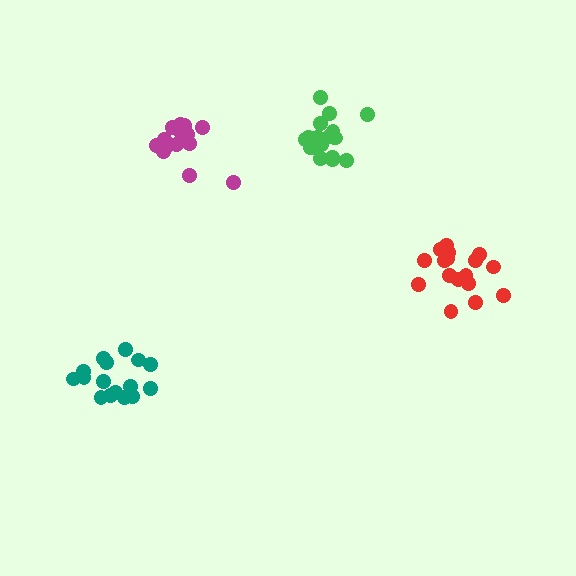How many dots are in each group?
Group 1: 19 dots, Group 2: 16 dots, Group 3: 16 dots, Group 4: 17 dots (68 total).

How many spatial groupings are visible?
There are 4 spatial groupings.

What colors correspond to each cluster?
The clusters are colored: green, teal, magenta, red.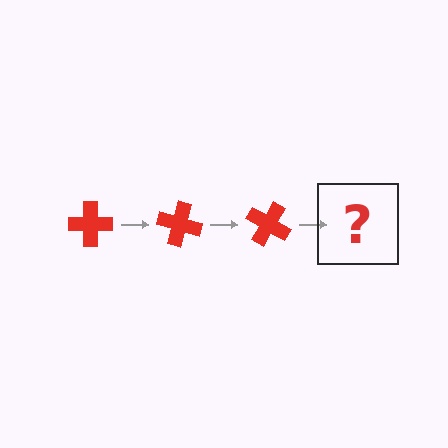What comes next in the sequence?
The next element should be a red cross rotated 45 degrees.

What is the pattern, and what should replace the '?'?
The pattern is that the cross rotates 15 degrees each step. The '?' should be a red cross rotated 45 degrees.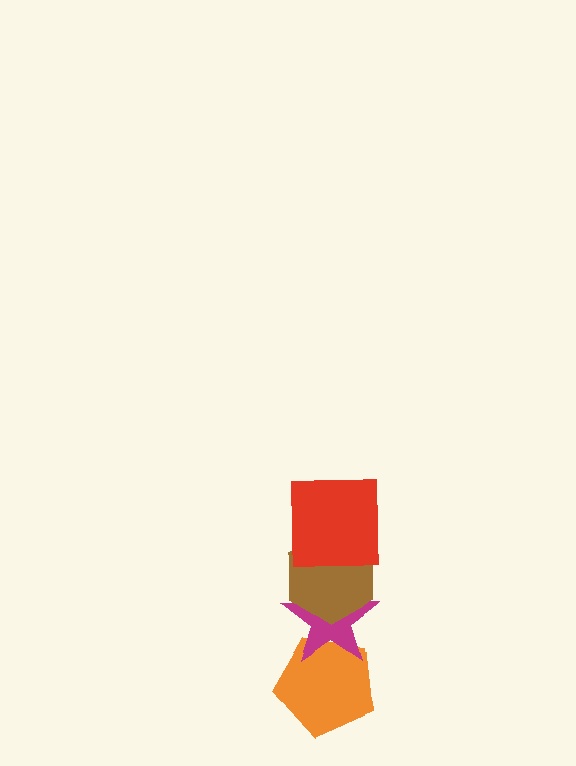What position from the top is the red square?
The red square is 1st from the top.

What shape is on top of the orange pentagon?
The magenta star is on top of the orange pentagon.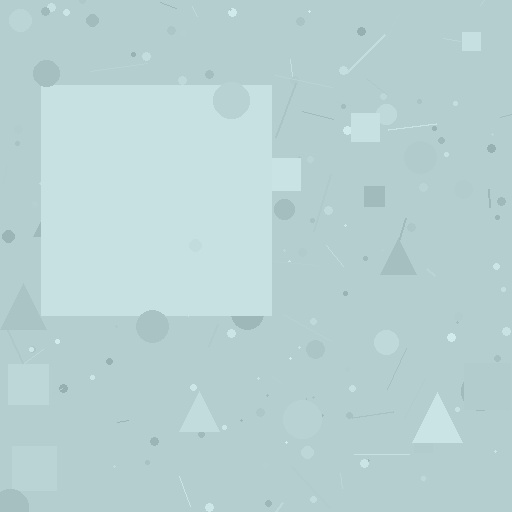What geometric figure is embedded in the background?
A square is embedded in the background.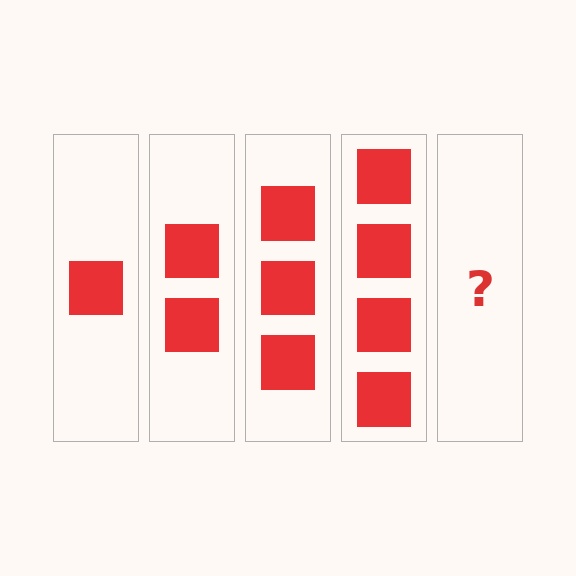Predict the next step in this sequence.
The next step is 5 squares.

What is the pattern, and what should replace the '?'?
The pattern is that each step adds one more square. The '?' should be 5 squares.